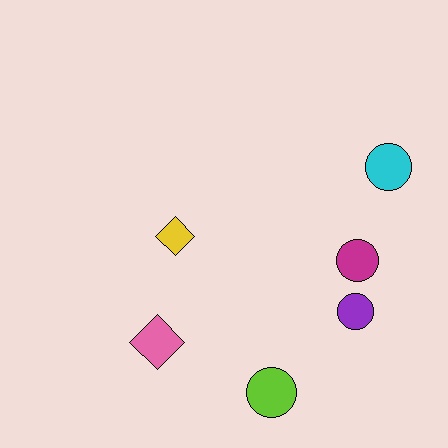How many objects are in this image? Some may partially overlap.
There are 6 objects.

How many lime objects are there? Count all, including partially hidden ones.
There is 1 lime object.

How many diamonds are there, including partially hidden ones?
There are 2 diamonds.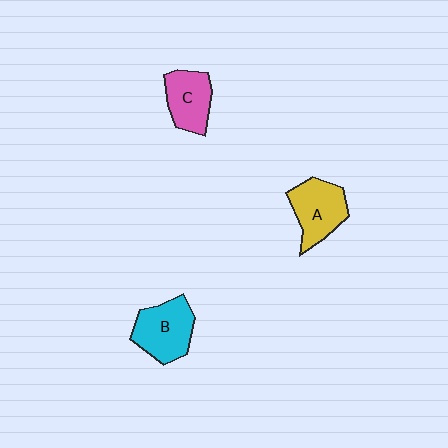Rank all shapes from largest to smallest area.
From largest to smallest: B (cyan), A (yellow), C (pink).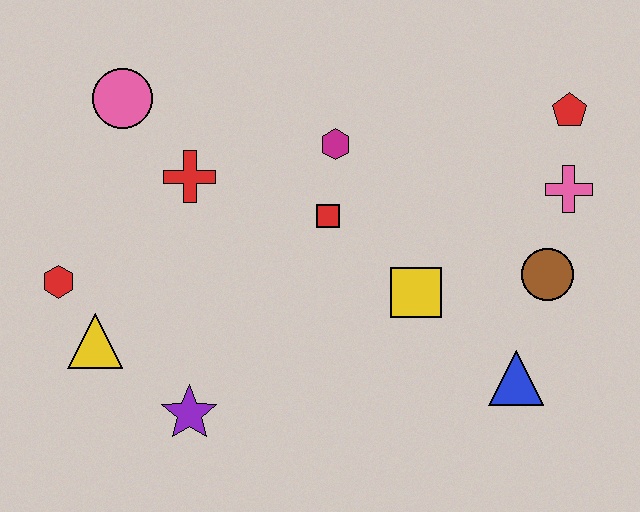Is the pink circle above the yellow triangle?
Yes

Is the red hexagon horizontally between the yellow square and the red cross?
No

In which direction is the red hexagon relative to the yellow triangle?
The red hexagon is above the yellow triangle.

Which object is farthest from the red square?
The red hexagon is farthest from the red square.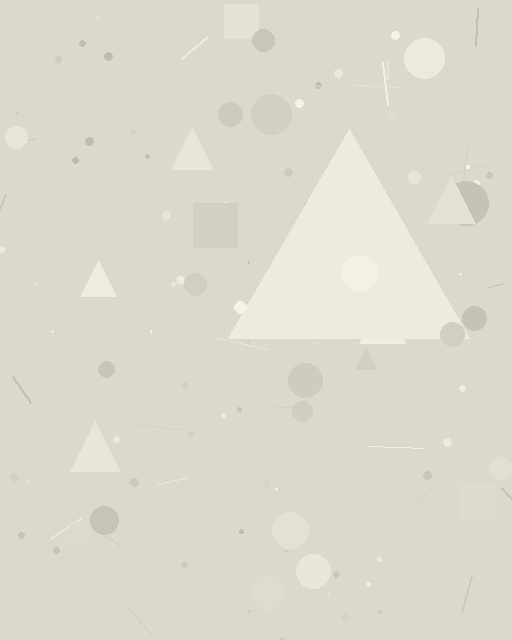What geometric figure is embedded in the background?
A triangle is embedded in the background.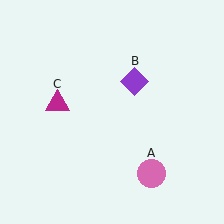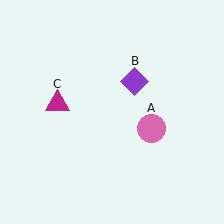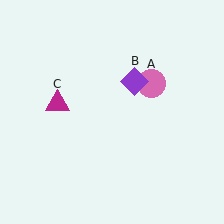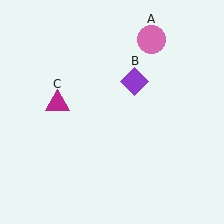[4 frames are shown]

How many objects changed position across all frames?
1 object changed position: pink circle (object A).